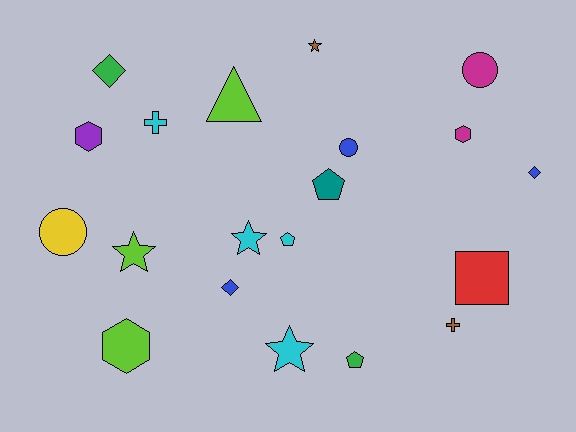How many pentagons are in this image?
There are 3 pentagons.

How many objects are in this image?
There are 20 objects.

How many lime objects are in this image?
There are 3 lime objects.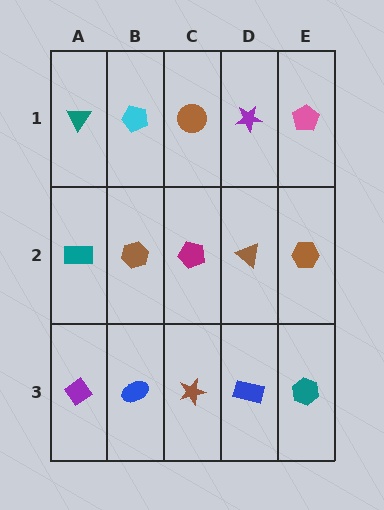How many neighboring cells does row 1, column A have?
2.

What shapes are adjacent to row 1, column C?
A magenta pentagon (row 2, column C), a cyan pentagon (row 1, column B), a purple star (row 1, column D).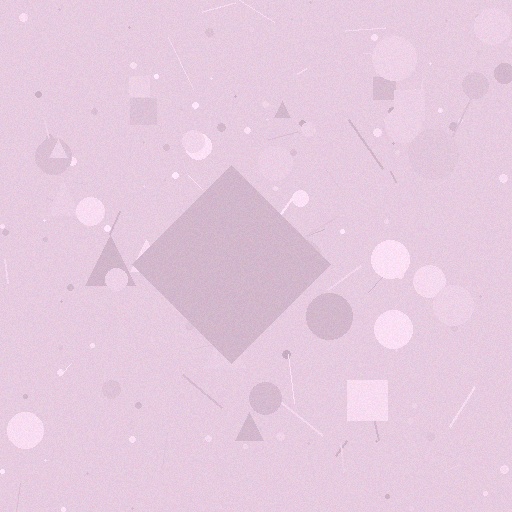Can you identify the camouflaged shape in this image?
The camouflaged shape is a diamond.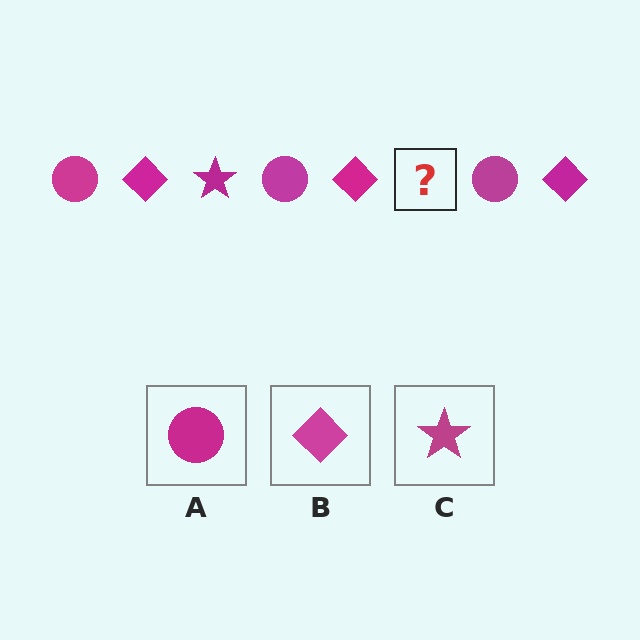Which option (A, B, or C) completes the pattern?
C.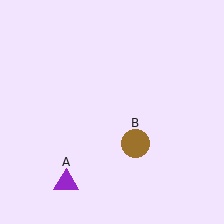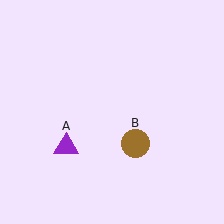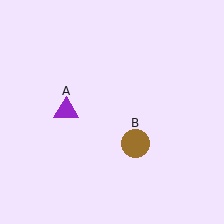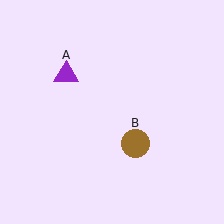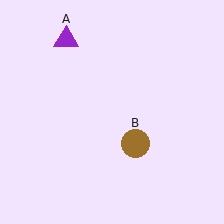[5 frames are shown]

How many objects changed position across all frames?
1 object changed position: purple triangle (object A).